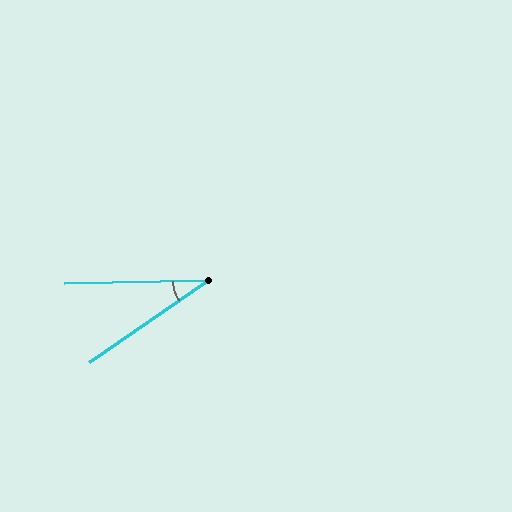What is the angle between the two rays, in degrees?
Approximately 33 degrees.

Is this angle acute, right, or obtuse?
It is acute.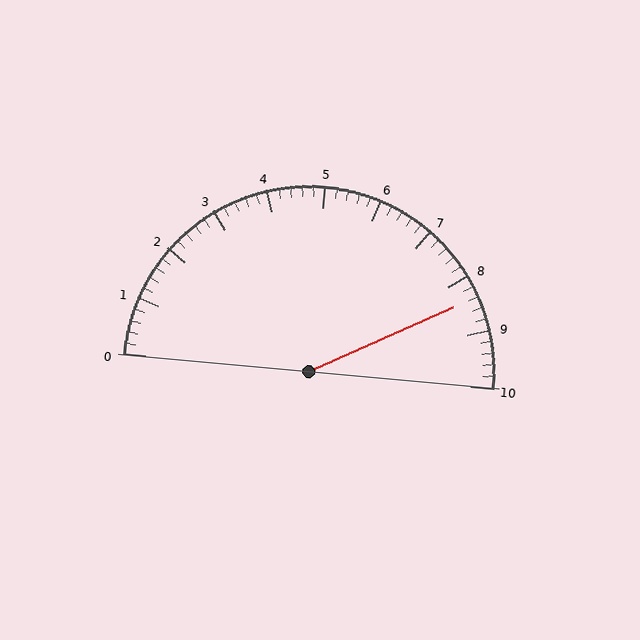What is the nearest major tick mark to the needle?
The nearest major tick mark is 8.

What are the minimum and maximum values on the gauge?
The gauge ranges from 0 to 10.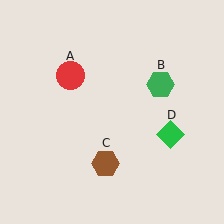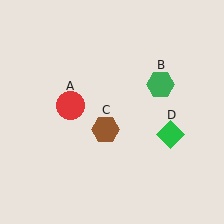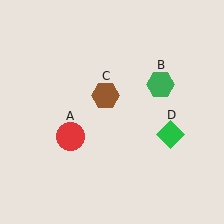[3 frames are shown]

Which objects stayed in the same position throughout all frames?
Green hexagon (object B) and green diamond (object D) remained stationary.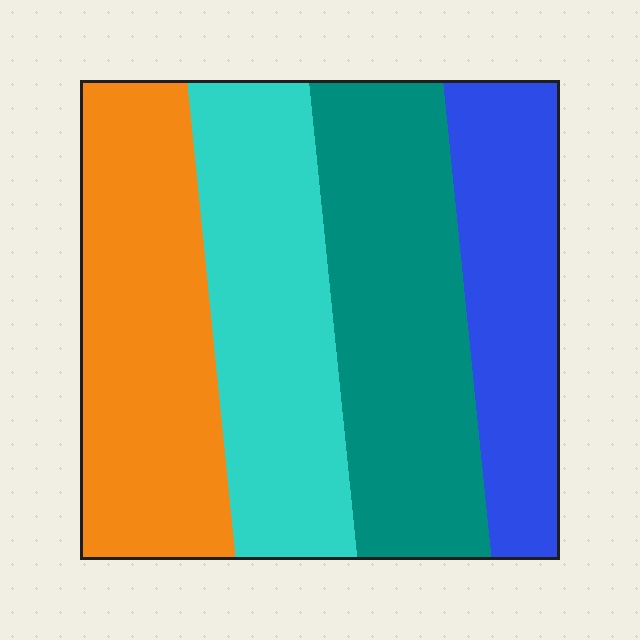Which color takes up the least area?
Blue, at roughly 20%.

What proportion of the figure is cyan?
Cyan covers around 25% of the figure.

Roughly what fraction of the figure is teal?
Teal takes up about one quarter (1/4) of the figure.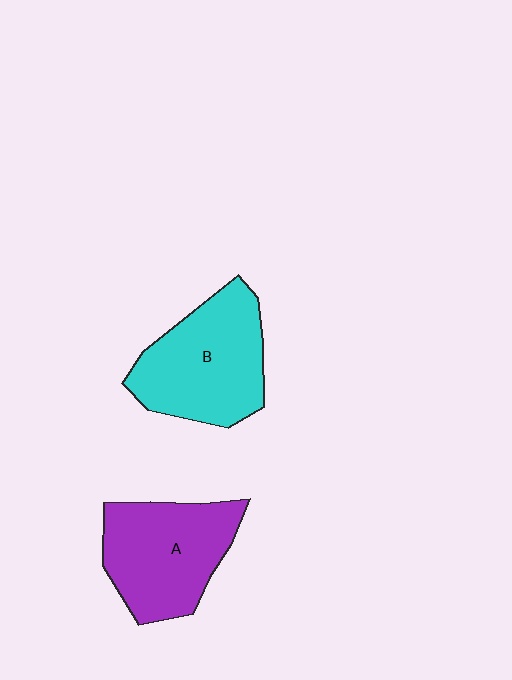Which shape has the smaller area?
Shape A (purple).